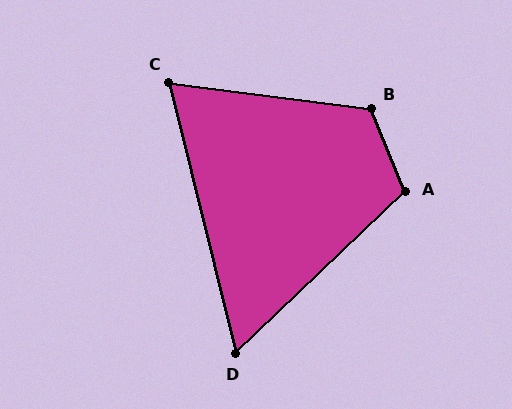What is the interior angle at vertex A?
Approximately 111 degrees (obtuse).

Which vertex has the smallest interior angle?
D, at approximately 60 degrees.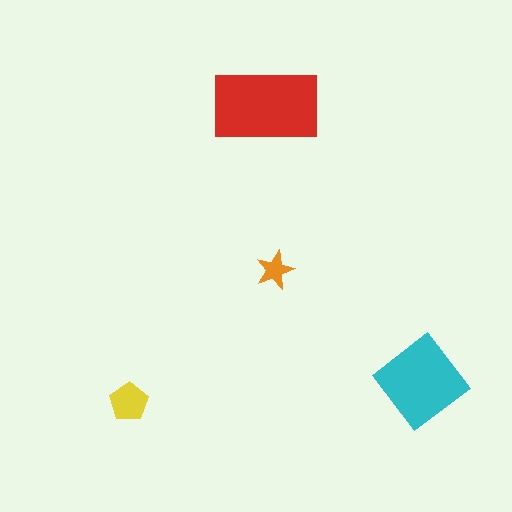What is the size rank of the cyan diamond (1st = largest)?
2nd.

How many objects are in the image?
There are 4 objects in the image.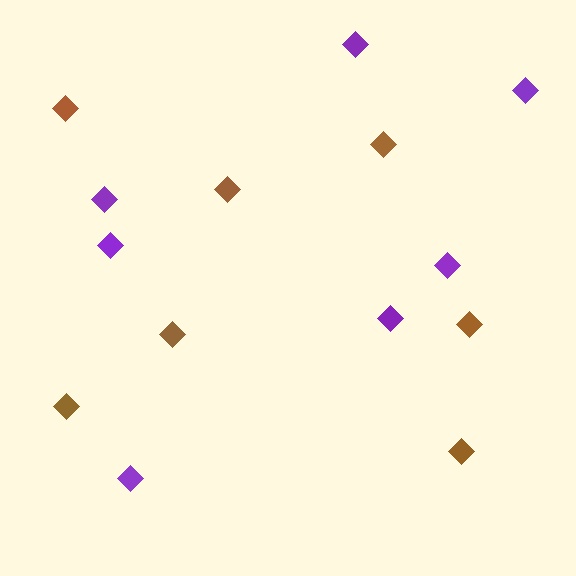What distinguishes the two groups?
There are 2 groups: one group of purple diamonds (7) and one group of brown diamonds (7).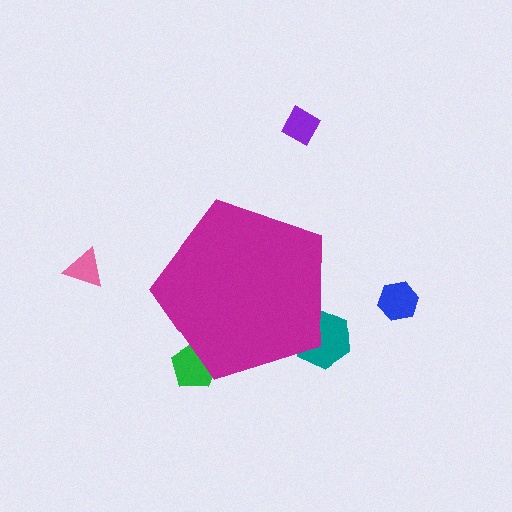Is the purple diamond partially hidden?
No, the purple diamond is fully visible.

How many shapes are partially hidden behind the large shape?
2 shapes are partially hidden.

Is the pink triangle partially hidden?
No, the pink triangle is fully visible.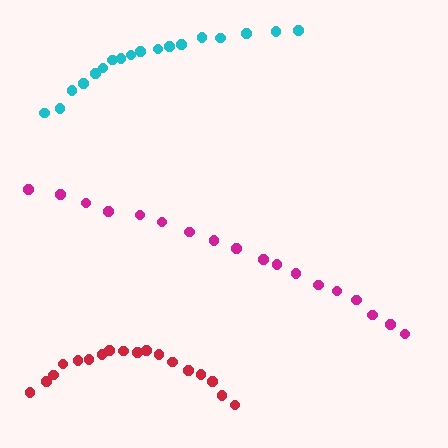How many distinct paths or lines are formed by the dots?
There are 3 distinct paths.